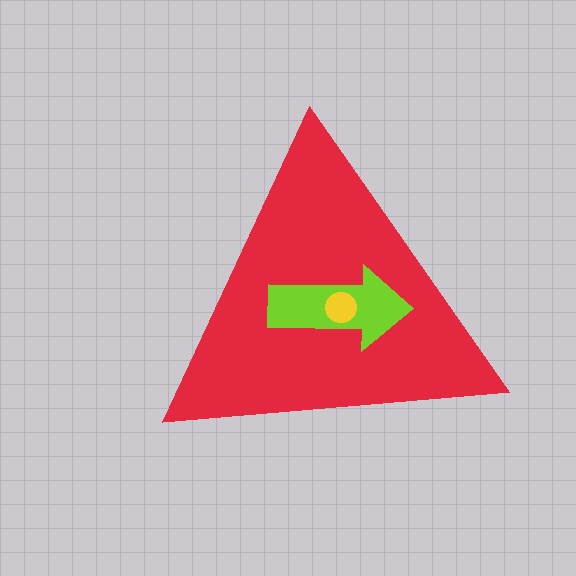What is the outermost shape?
The red triangle.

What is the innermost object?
The yellow circle.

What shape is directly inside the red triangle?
The lime arrow.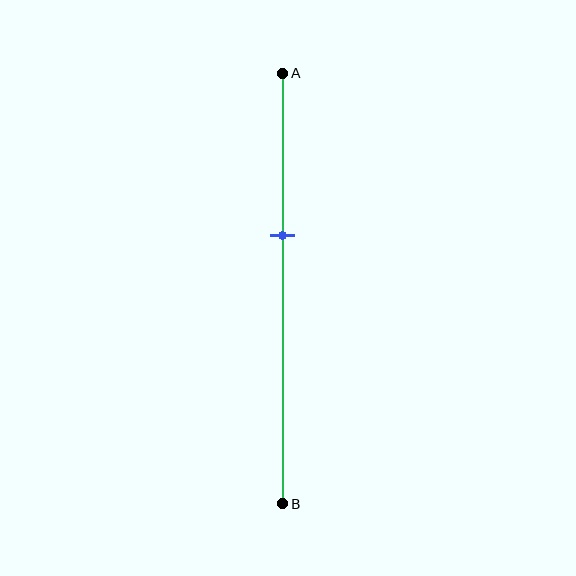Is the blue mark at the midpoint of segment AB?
No, the mark is at about 40% from A, not at the 50% midpoint.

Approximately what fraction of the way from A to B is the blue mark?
The blue mark is approximately 40% of the way from A to B.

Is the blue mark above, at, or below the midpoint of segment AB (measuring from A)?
The blue mark is above the midpoint of segment AB.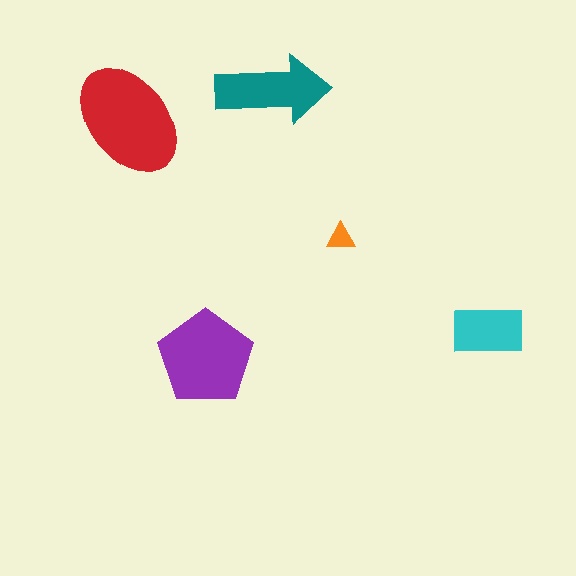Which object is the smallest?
The orange triangle.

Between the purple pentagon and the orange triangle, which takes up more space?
The purple pentagon.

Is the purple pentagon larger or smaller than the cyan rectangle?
Larger.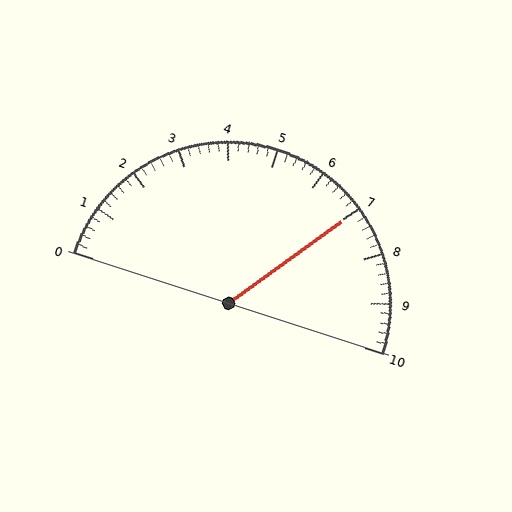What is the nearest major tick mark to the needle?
The nearest major tick mark is 7.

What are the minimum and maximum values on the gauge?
The gauge ranges from 0 to 10.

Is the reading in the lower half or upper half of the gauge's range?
The reading is in the upper half of the range (0 to 10).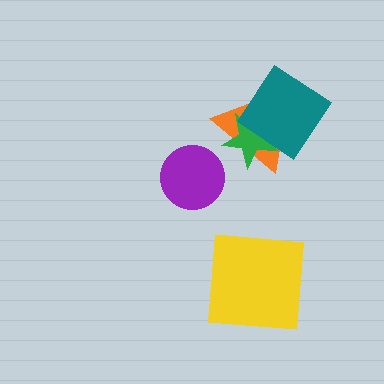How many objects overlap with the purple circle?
0 objects overlap with the purple circle.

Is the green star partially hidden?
Yes, it is partially covered by another shape.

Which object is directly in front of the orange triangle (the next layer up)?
The green star is directly in front of the orange triangle.